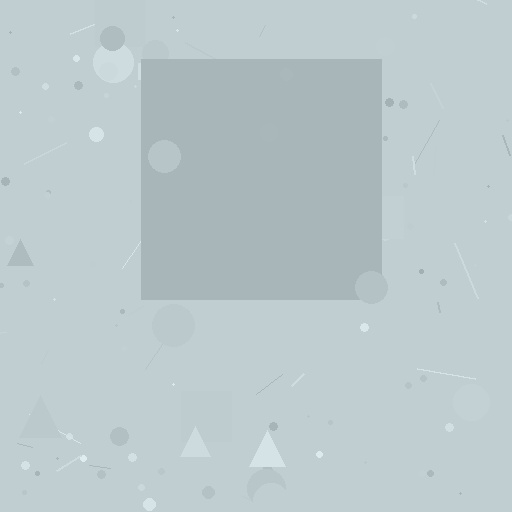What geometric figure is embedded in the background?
A square is embedded in the background.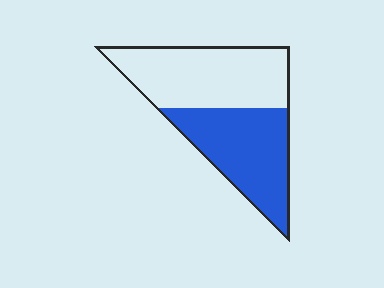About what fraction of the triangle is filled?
About one half (1/2).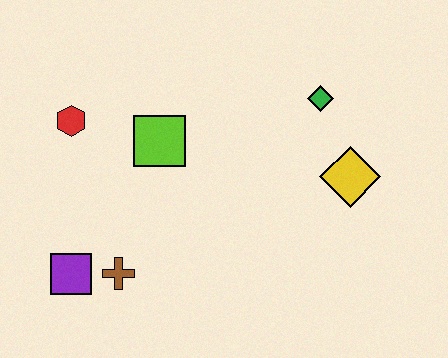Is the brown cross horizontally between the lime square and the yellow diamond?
No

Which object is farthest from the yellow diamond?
The purple square is farthest from the yellow diamond.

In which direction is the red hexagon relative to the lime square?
The red hexagon is to the left of the lime square.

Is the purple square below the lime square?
Yes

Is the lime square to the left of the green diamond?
Yes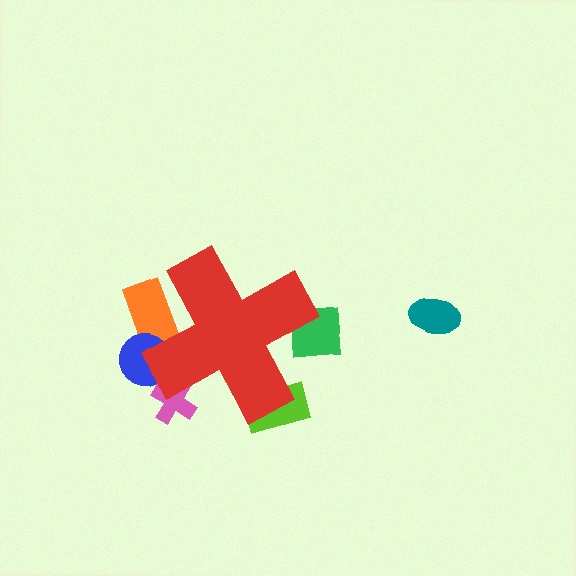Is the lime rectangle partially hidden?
Yes, the lime rectangle is partially hidden behind the red cross.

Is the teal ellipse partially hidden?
No, the teal ellipse is fully visible.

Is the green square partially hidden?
Yes, the green square is partially hidden behind the red cross.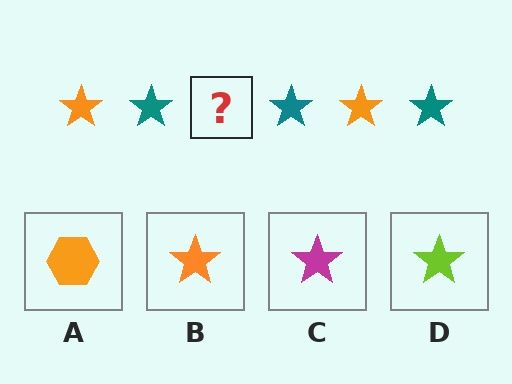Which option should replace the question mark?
Option B.